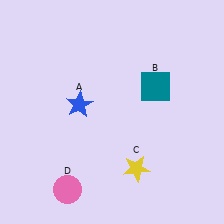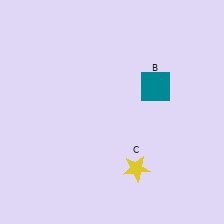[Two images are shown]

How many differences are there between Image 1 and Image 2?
There are 2 differences between the two images.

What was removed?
The pink circle (D), the blue star (A) were removed in Image 2.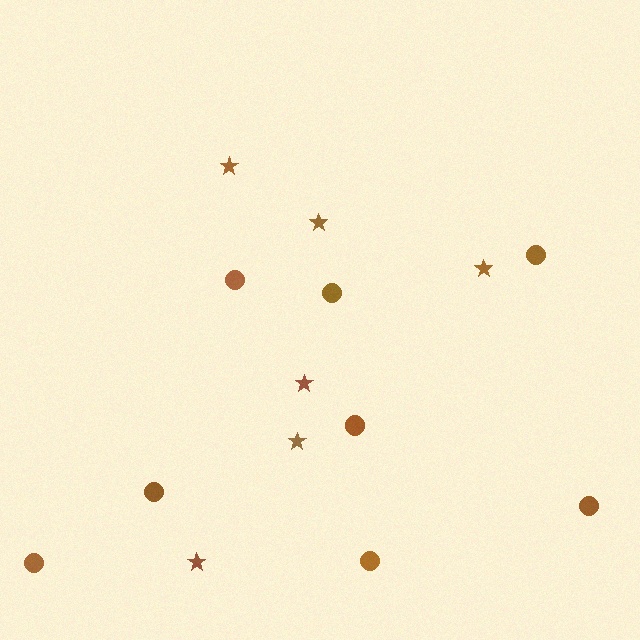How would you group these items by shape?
There are 2 groups: one group of circles (8) and one group of stars (6).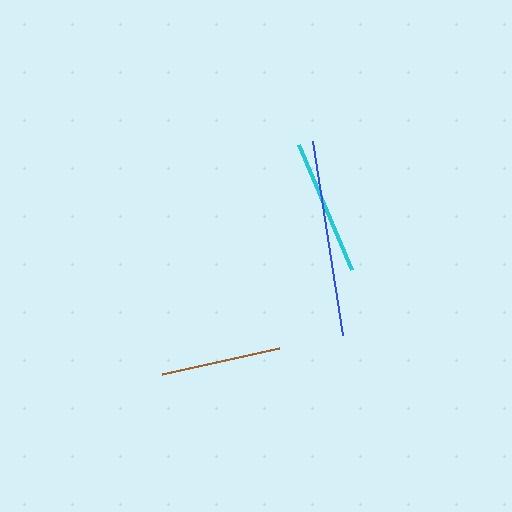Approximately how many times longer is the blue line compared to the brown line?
The blue line is approximately 1.6 times the length of the brown line.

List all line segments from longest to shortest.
From longest to shortest: blue, cyan, brown.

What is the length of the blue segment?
The blue segment is approximately 197 pixels long.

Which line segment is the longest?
The blue line is the longest at approximately 197 pixels.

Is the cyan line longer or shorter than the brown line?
The cyan line is longer than the brown line.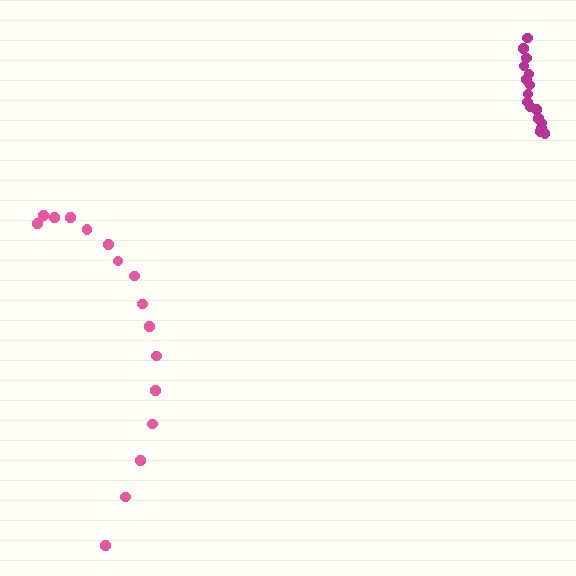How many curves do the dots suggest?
There are 2 distinct paths.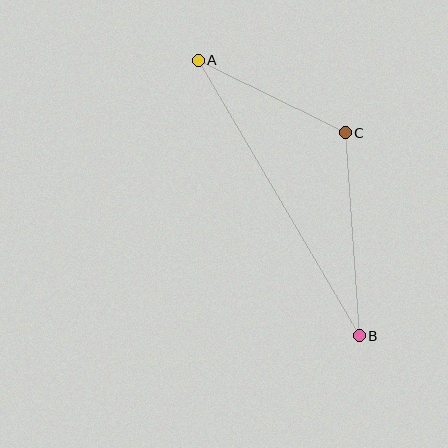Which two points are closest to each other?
Points A and C are closest to each other.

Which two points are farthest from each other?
Points A and B are farthest from each other.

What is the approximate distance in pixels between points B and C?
The distance between B and C is approximately 204 pixels.